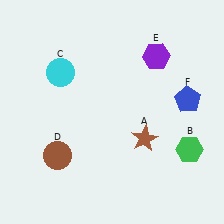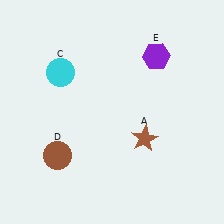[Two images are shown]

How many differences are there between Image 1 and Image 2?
There are 2 differences between the two images.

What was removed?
The blue pentagon (F), the green hexagon (B) were removed in Image 2.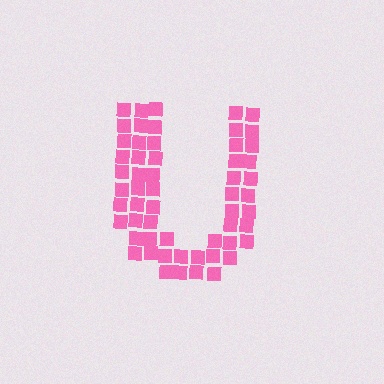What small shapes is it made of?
It is made of small squares.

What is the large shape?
The large shape is the letter U.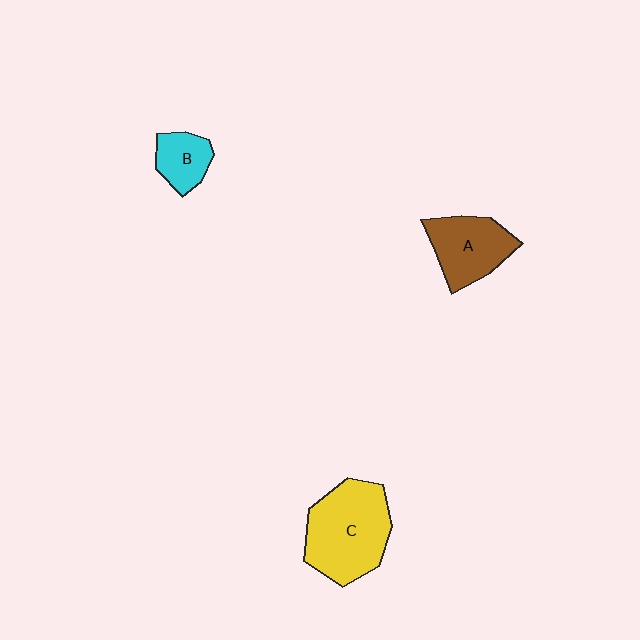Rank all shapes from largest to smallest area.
From largest to smallest: C (yellow), A (brown), B (cyan).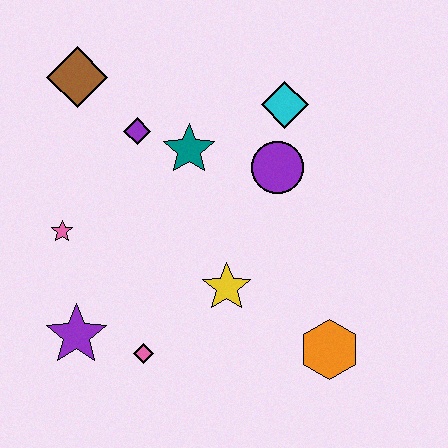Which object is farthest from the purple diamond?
The orange hexagon is farthest from the purple diamond.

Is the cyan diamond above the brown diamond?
No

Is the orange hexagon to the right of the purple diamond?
Yes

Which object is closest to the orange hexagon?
The yellow star is closest to the orange hexagon.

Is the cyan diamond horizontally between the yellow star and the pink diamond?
No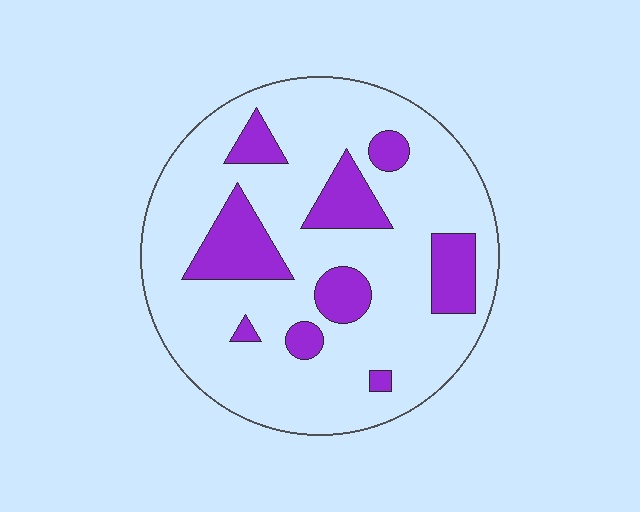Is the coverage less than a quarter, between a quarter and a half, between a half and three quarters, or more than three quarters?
Less than a quarter.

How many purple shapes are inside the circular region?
9.